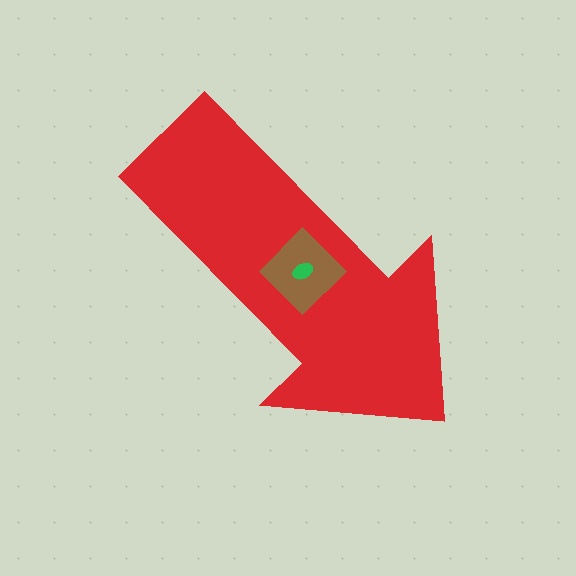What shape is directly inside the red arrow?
The brown diamond.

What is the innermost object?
The green ellipse.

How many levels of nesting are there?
3.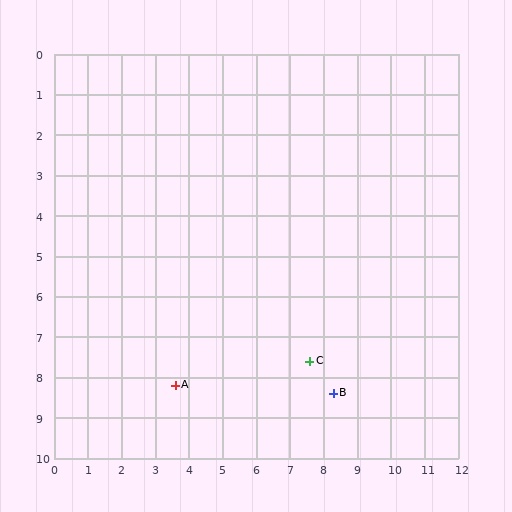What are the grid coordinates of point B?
Point B is at approximately (8.3, 8.4).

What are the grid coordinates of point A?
Point A is at approximately (3.6, 8.2).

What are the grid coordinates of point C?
Point C is at approximately (7.6, 7.6).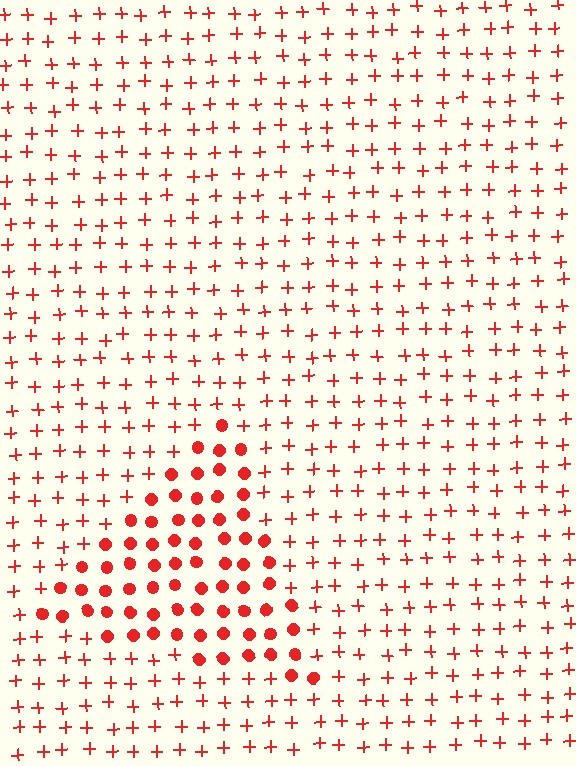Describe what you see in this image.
The image is filled with small red elements arranged in a uniform grid. A triangle-shaped region contains circles, while the surrounding area contains plus signs. The boundary is defined purely by the change in element shape.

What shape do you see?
I see a triangle.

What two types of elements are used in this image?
The image uses circles inside the triangle region and plus signs outside it.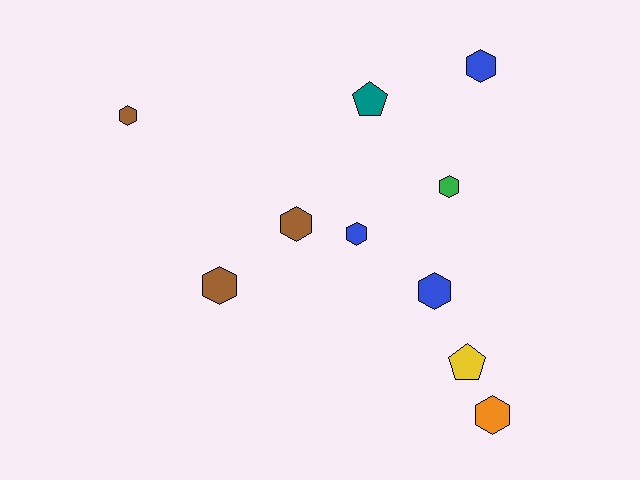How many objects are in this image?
There are 10 objects.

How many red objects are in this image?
There are no red objects.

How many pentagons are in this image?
There are 2 pentagons.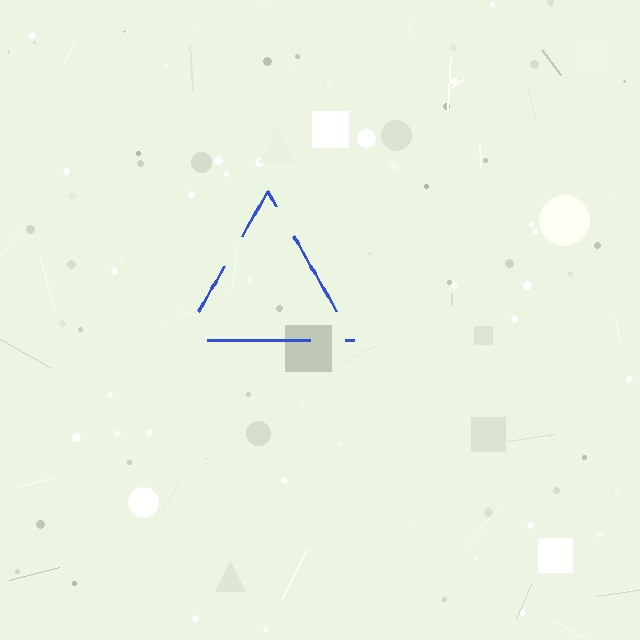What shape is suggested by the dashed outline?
The dashed outline suggests a triangle.